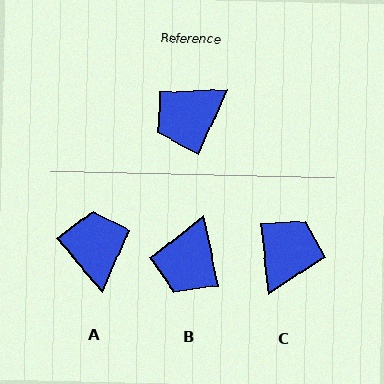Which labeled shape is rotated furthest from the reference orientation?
C, about 149 degrees away.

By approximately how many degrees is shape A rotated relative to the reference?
Approximately 115 degrees clockwise.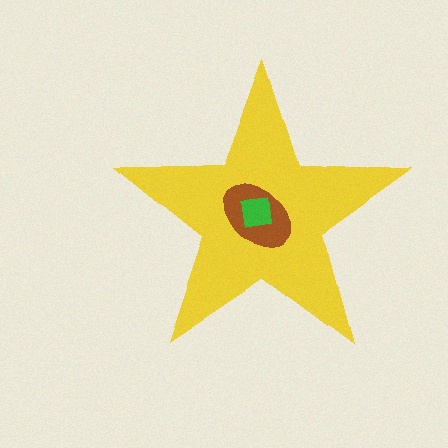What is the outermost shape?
The yellow star.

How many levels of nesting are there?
3.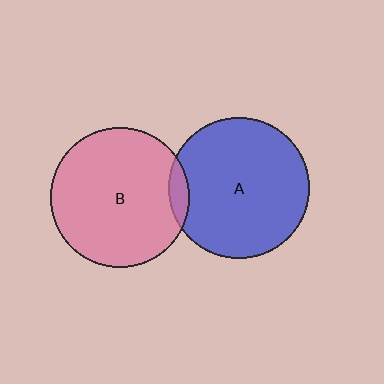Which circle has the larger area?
Circle A (blue).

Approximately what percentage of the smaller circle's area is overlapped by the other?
Approximately 5%.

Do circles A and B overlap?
Yes.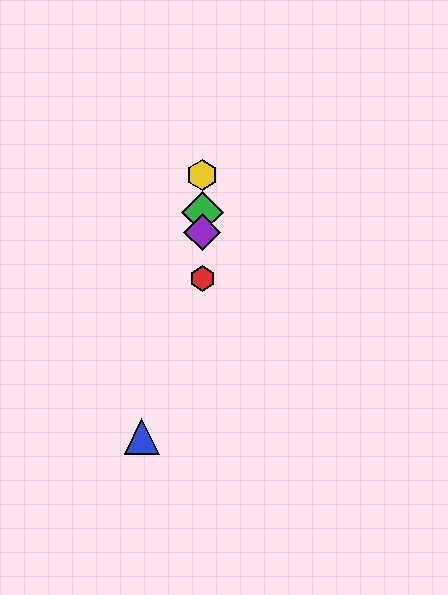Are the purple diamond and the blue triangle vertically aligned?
No, the purple diamond is at x≈202 and the blue triangle is at x≈142.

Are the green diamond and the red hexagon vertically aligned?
Yes, both are at x≈202.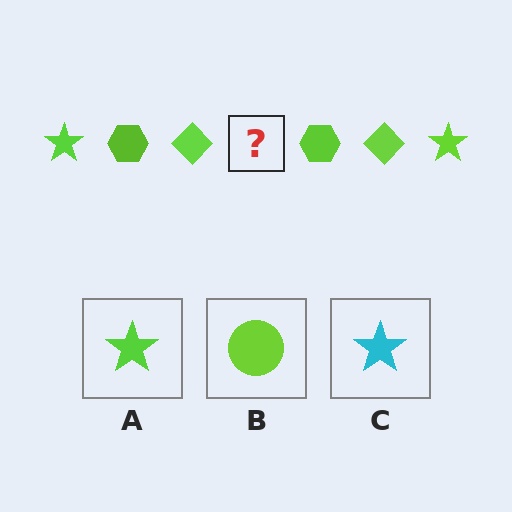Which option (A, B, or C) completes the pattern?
A.